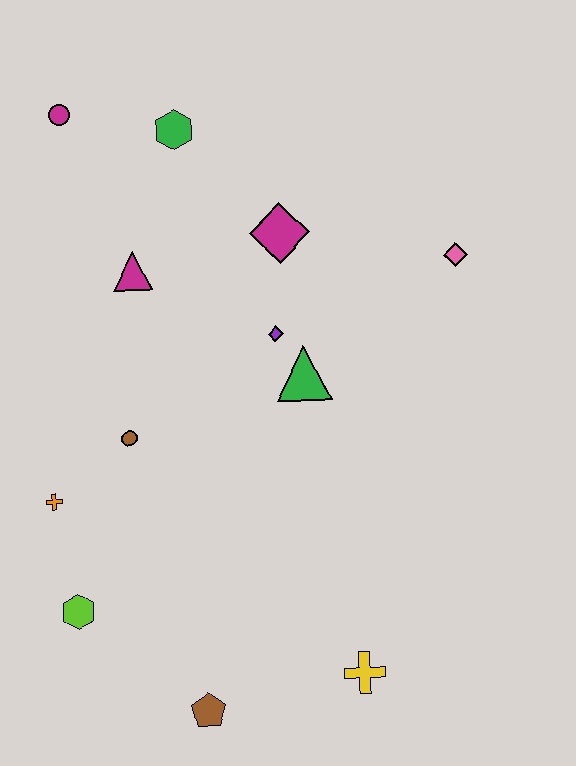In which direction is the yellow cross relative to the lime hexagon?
The yellow cross is to the right of the lime hexagon.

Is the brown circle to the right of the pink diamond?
No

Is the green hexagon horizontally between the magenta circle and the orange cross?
No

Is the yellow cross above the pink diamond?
No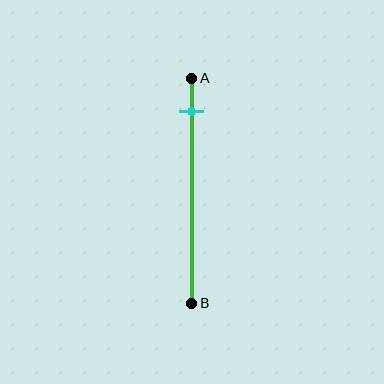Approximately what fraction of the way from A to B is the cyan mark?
The cyan mark is approximately 15% of the way from A to B.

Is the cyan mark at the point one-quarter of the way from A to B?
No, the mark is at about 15% from A, not at the 25% one-quarter point.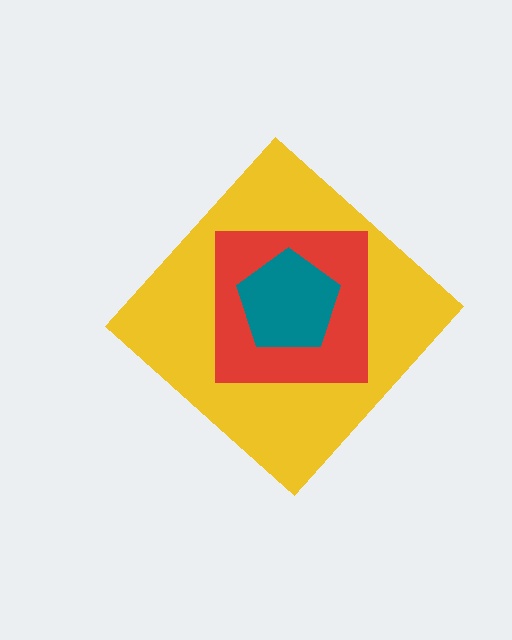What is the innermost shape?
The teal pentagon.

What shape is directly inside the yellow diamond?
The red square.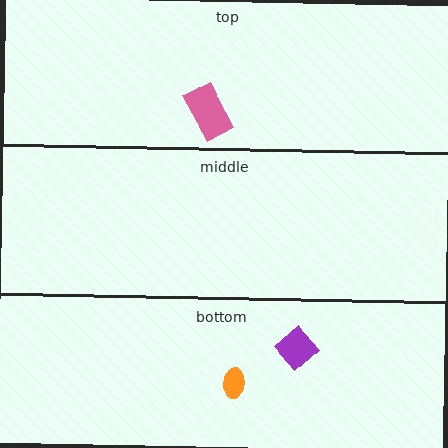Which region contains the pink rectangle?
The top region.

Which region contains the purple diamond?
The bottom region.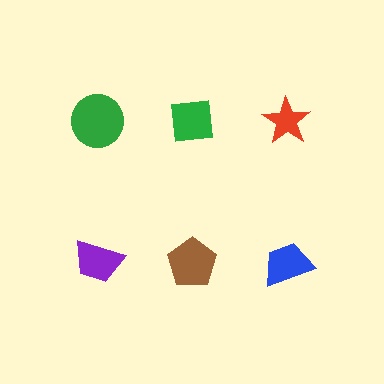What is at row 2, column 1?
A purple trapezoid.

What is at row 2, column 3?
A blue trapezoid.